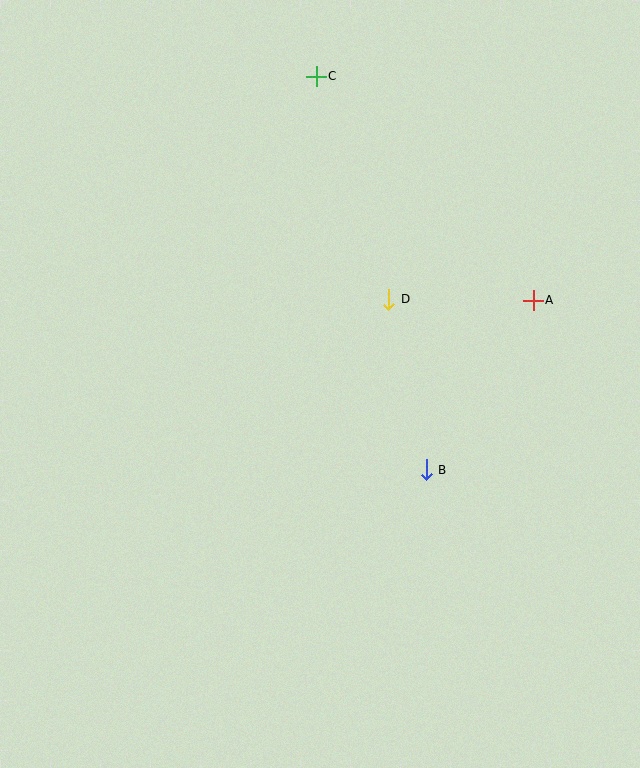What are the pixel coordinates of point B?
Point B is at (426, 470).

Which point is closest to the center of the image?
Point D at (389, 299) is closest to the center.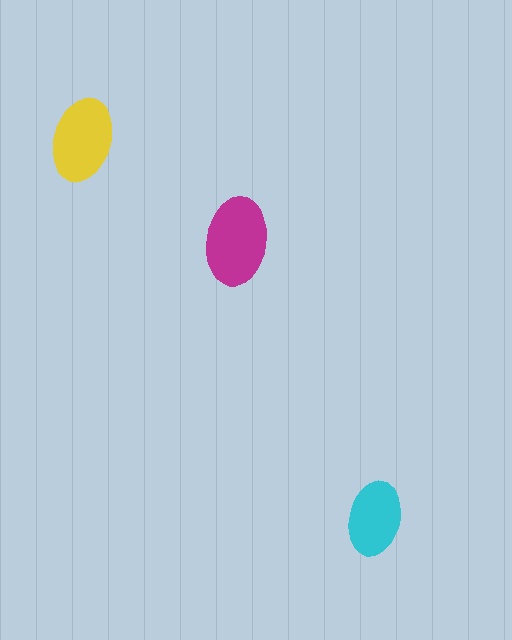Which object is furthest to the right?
The cyan ellipse is rightmost.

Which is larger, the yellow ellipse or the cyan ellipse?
The yellow one.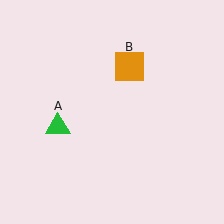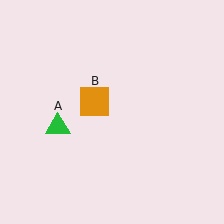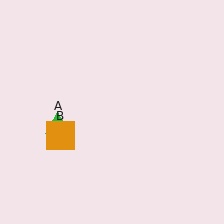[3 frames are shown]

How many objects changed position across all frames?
1 object changed position: orange square (object B).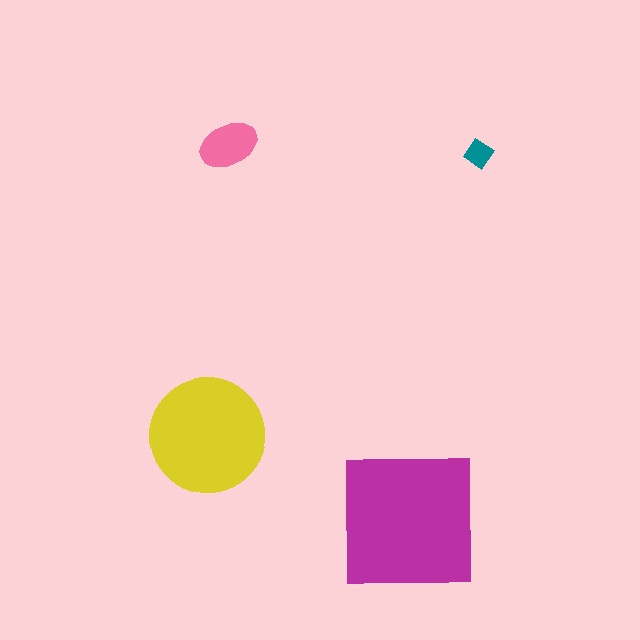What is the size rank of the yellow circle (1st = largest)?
2nd.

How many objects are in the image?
There are 4 objects in the image.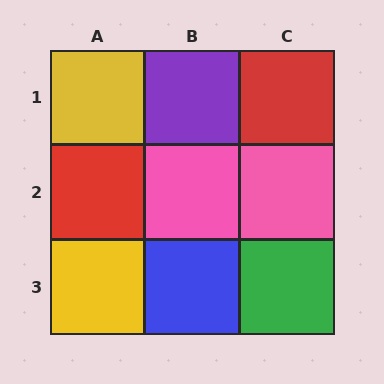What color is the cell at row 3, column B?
Blue.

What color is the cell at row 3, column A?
Yellow.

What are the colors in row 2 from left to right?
Red, pink, pink.